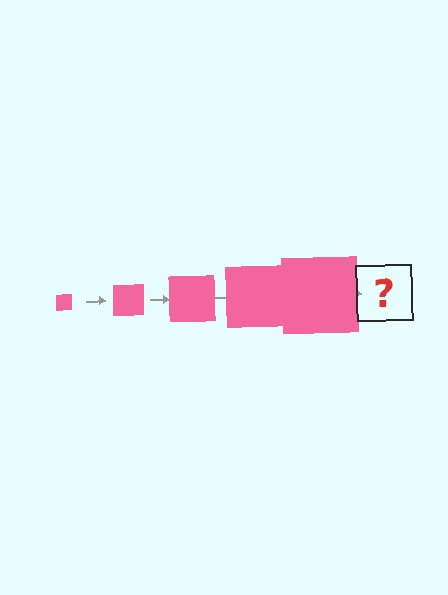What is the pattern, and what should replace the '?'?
The pattern is that the square gets progressively larger each step. The '?' should be a pink square, larger than the previous one.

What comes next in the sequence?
The next element should be a pink square, larger than the previous one.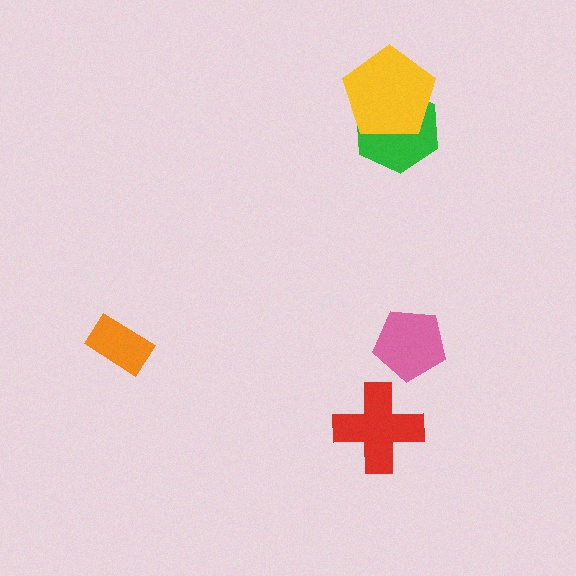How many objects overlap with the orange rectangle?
0 objects overlap with the orange rectangle.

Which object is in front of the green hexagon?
The yellow pentagon is in front of the green hexagon.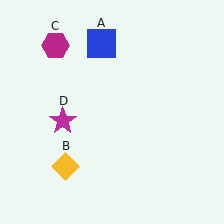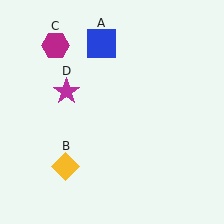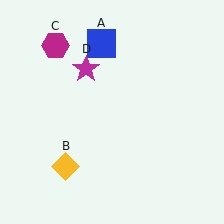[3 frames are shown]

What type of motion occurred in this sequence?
The magenta star (object D) rotated clockwise around the center of the scene.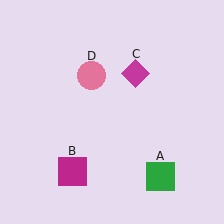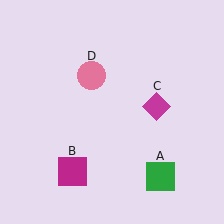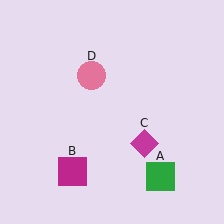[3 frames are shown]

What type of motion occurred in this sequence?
The magenta diamond (object C) rotated clockwise around the center of the scene.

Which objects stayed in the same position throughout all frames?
Green square (object A) and magenta square (object B) and pink circle (object D) remained stationary.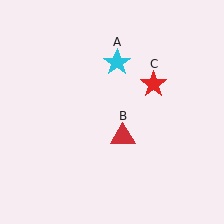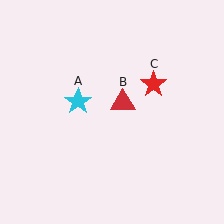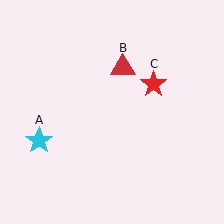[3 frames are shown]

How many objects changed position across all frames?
2 objects changed position: cyan star (object A), red triangle (object B).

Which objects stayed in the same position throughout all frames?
Red star (object C) remained stationary.